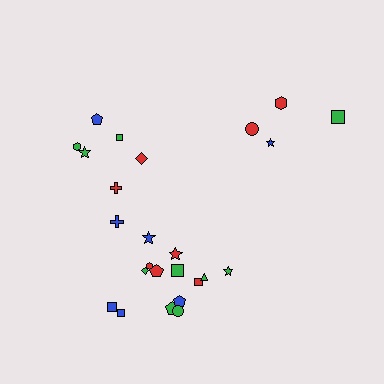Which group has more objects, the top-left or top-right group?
The top-left group.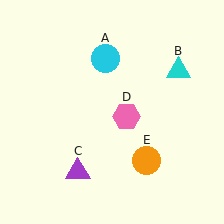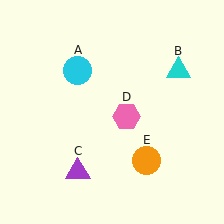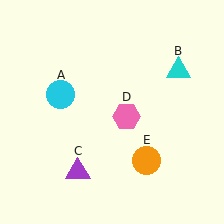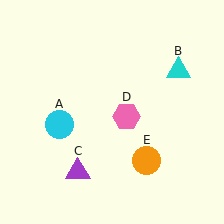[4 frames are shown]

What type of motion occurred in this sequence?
The cyan circle (object A) rotated counterclockwise around the center of the scene.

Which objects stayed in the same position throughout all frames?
Cyan triangle (object B) and purple triangle (object C) and pink hexagon (object D) and orange circle (object E) remained stationary.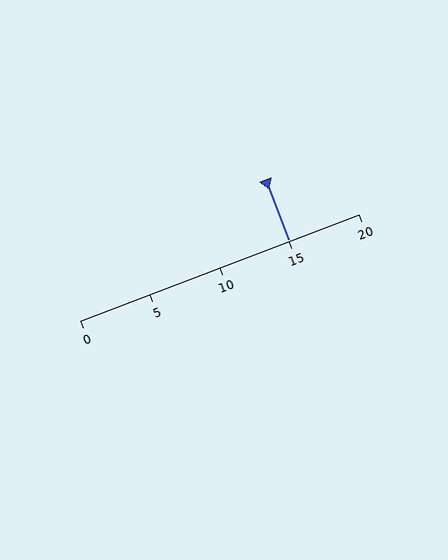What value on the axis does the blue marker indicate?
The marker indicates approximately 15.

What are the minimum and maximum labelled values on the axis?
The axis runs from 0 to 20.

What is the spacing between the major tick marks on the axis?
The major ticks are spaced 5 apart.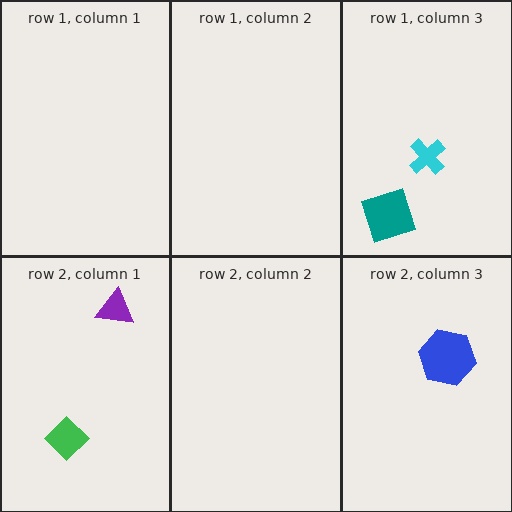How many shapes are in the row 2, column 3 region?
1.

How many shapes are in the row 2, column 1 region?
2.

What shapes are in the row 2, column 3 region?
The blue hexagon.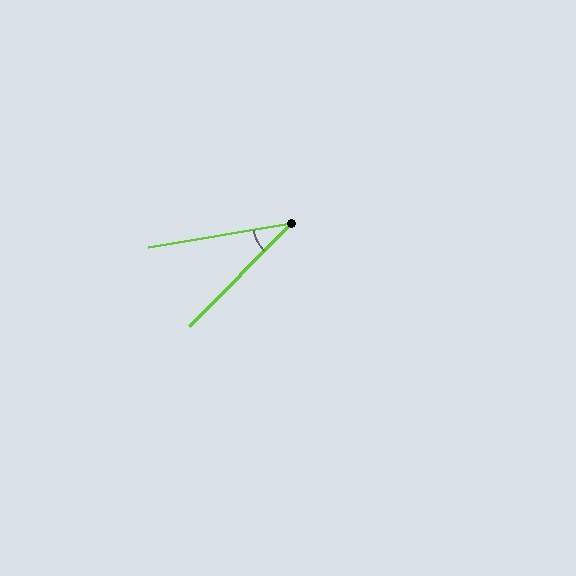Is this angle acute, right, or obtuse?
It is acute.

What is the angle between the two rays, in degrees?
Approximately 36 degrees.